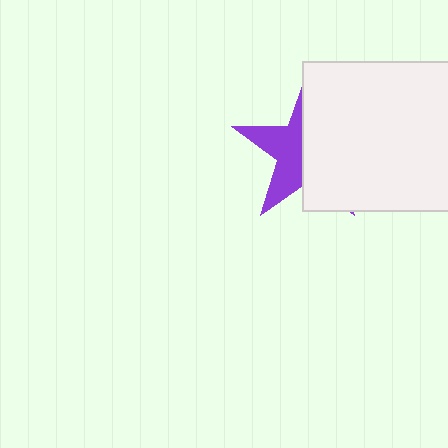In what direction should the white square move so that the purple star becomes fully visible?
The white square should move right. That is the shortest direction to clear the overlap and leave the purple star fully visible.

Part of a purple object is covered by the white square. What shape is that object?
It is a star.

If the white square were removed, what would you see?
You would see the complete purple star.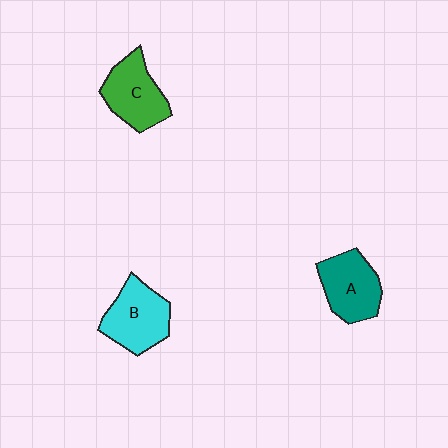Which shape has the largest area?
Shape B (cyan).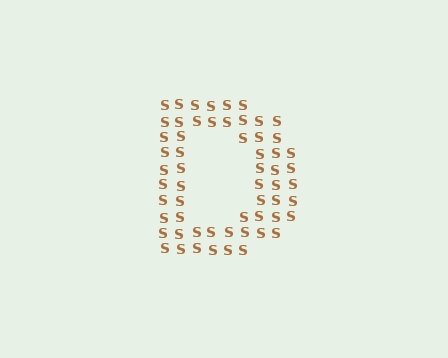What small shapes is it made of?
It is made of small letter S's.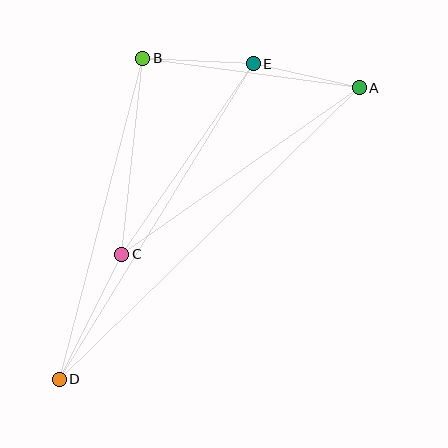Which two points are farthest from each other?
Points A and D are farthest from each other.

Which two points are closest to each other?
Points A and E are closest to each other.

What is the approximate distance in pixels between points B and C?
The distance between B and C is approximately 197 pixels.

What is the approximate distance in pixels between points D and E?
The distance between D and E is approximately 370 pixels.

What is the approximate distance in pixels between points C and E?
The distance between C and E is approximately 232 pixels.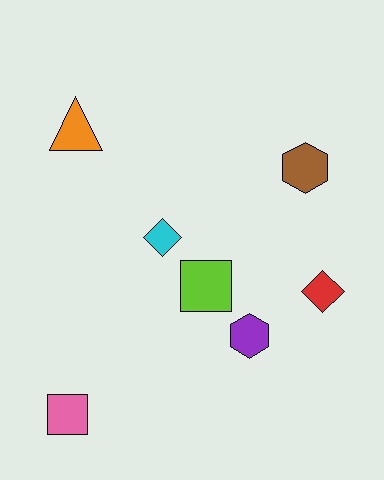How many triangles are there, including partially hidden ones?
There is 1 triangle.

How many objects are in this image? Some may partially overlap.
There are 7 objects.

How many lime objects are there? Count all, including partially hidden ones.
There is 1 lime object.